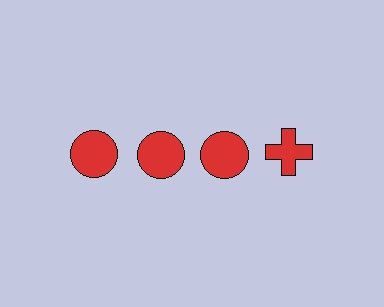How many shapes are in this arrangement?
There are 4 shapes arranged in a grid pattern.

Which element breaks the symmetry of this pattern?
The red cross in the top row, second from right column breaks the symmetry. All other shapes are red circles.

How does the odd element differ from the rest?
It has a different shape: cross instead of circle.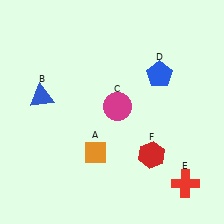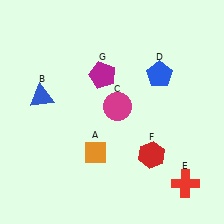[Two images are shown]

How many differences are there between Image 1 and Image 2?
There is 1 difference between the two images.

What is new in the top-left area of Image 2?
A magenta pentagon (G) was added in the top-left area of Image 2.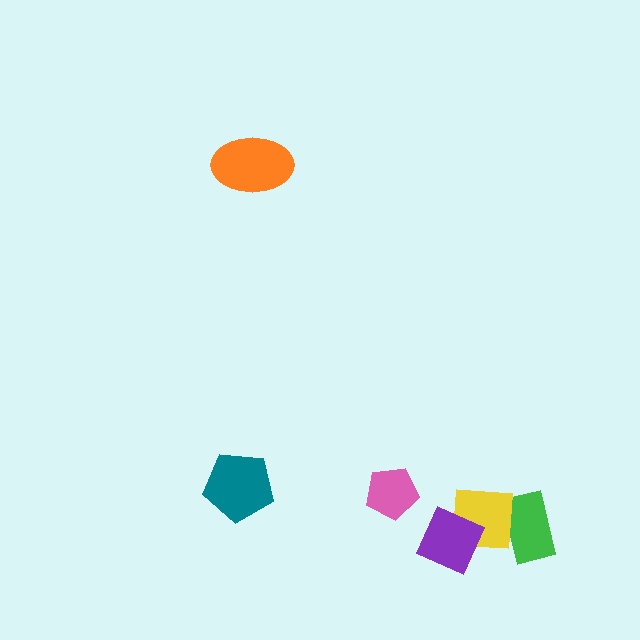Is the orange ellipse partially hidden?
No, no other shape covers it.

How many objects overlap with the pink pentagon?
0 objects overlap with the pink pentagon.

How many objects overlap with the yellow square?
2 objects overlap with the yellow square.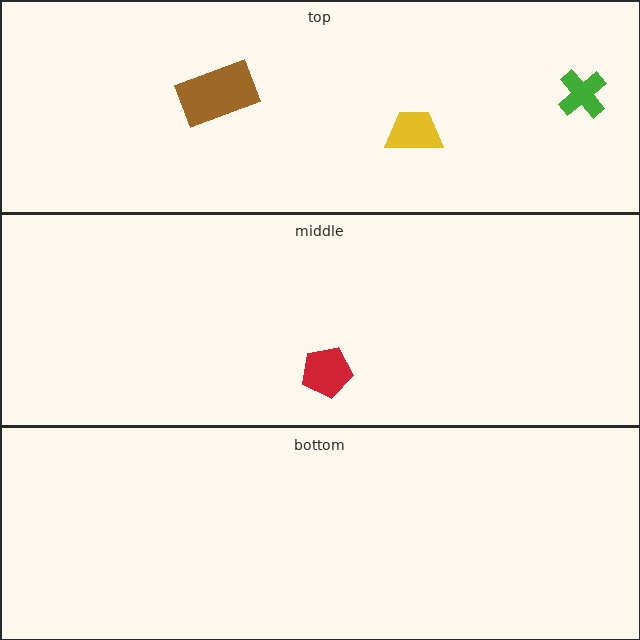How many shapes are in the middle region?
1.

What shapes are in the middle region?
The red pentagon.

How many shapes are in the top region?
3.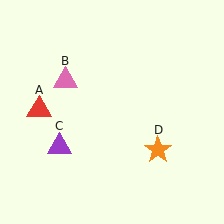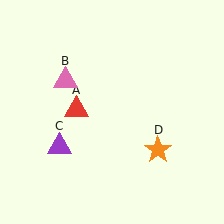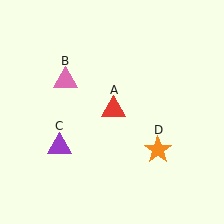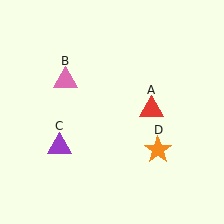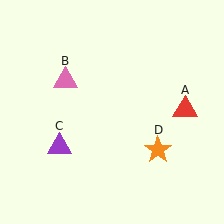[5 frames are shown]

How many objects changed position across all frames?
1 object changed position: red triangle (object A).